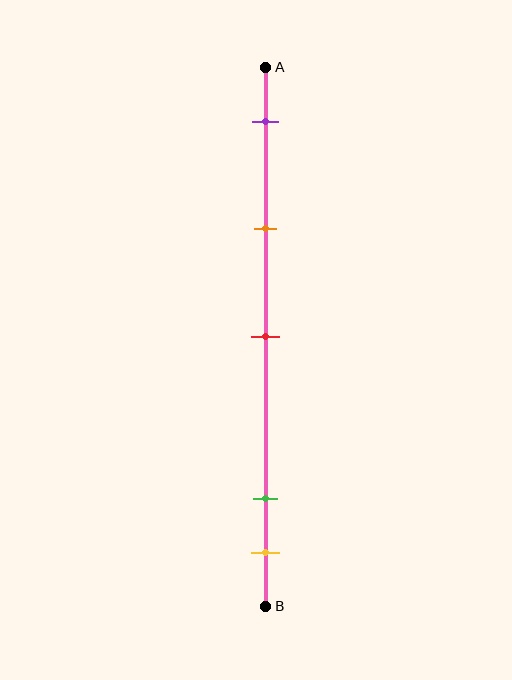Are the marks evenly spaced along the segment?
No, the marks are not evenly spaced.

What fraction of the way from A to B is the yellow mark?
The yellow mark is approximately 90% (0.9) of the way from A to B.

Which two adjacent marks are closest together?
The green and yellow marks are the closest adjacent pair.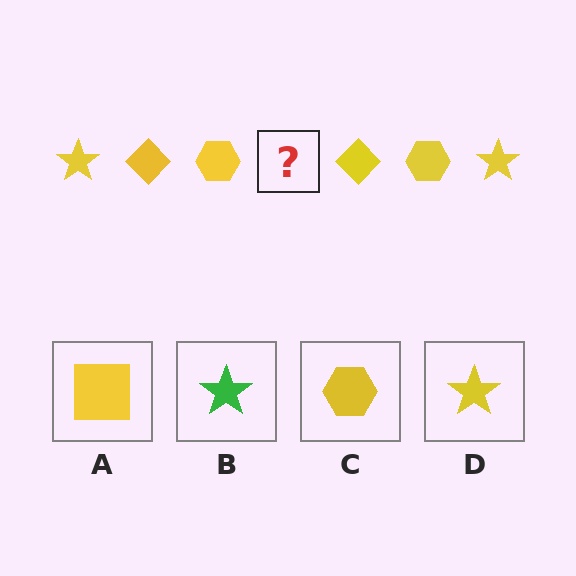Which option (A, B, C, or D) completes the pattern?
D.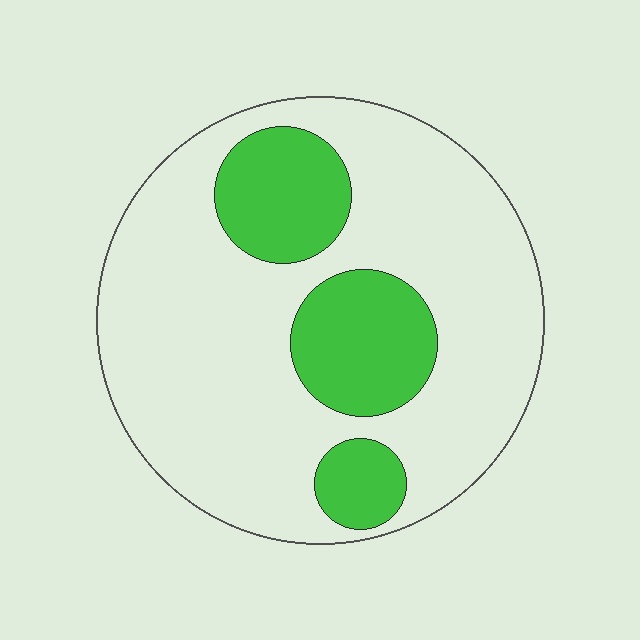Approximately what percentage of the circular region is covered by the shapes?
Approximately 25%.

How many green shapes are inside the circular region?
3.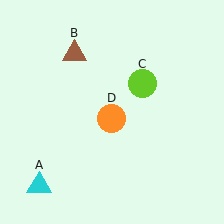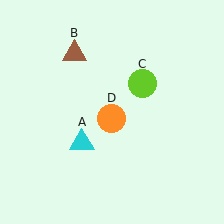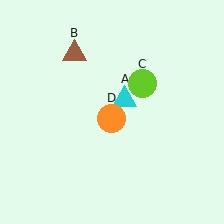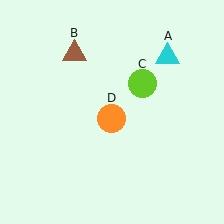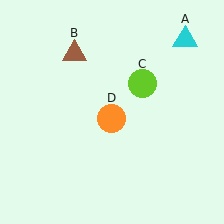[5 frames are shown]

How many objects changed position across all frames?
1 object changed position: cyan triangle (object A).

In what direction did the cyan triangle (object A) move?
The cyan triangle (object A) moved up and to the right.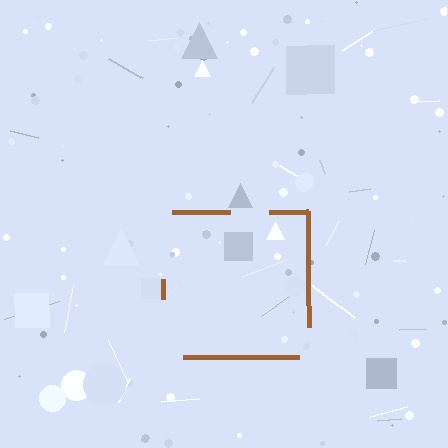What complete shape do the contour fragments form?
The contour fragments form a square.